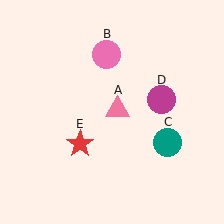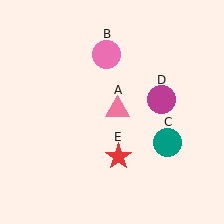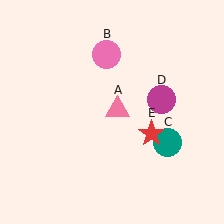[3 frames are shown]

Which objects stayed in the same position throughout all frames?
Pink triangle (object A) and pink circle (object B) and teal circle (object C) and magenta circle (object D) remained stationary.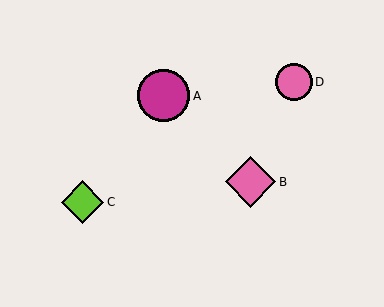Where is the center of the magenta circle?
The center of the magenta circle is at (164, 96).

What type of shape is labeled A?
Shape A is a magenta circle.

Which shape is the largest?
The magenta circle (labeled A) is the largest.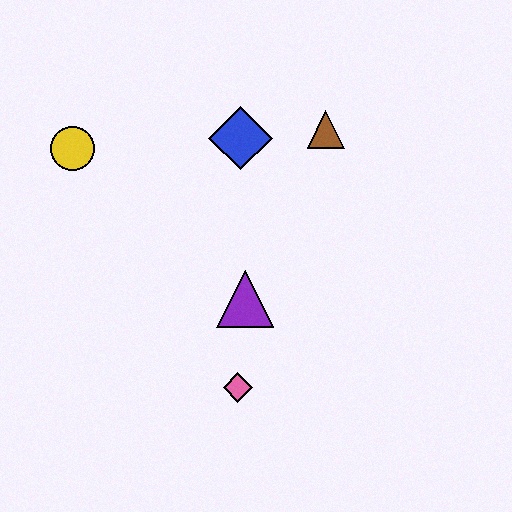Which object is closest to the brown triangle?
The blue diamond is closest to the brown triangle.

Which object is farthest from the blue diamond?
The pink diamond is farthest from the blue diamond.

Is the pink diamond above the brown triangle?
No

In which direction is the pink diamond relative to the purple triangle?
The pink diamond is below the purple triangle.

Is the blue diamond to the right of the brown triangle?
No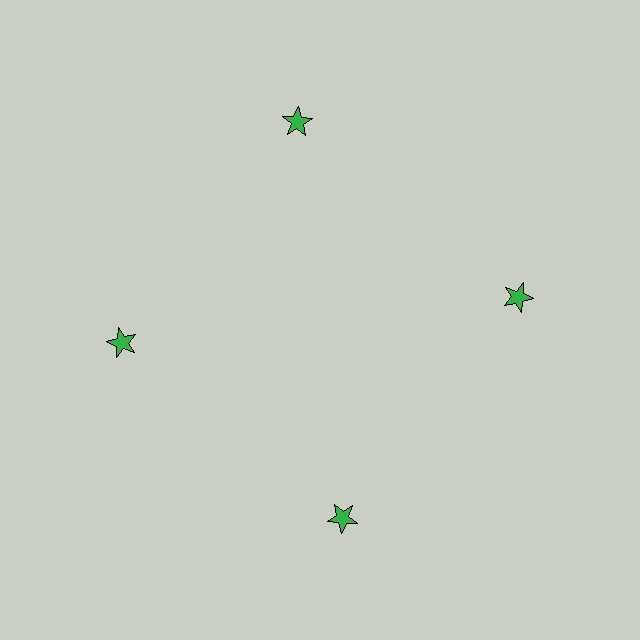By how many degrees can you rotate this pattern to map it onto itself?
The pattern maps onto itself every 90 degrees of rotation.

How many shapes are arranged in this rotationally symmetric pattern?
There are 4 shapes, arranged in 4 groups of 1.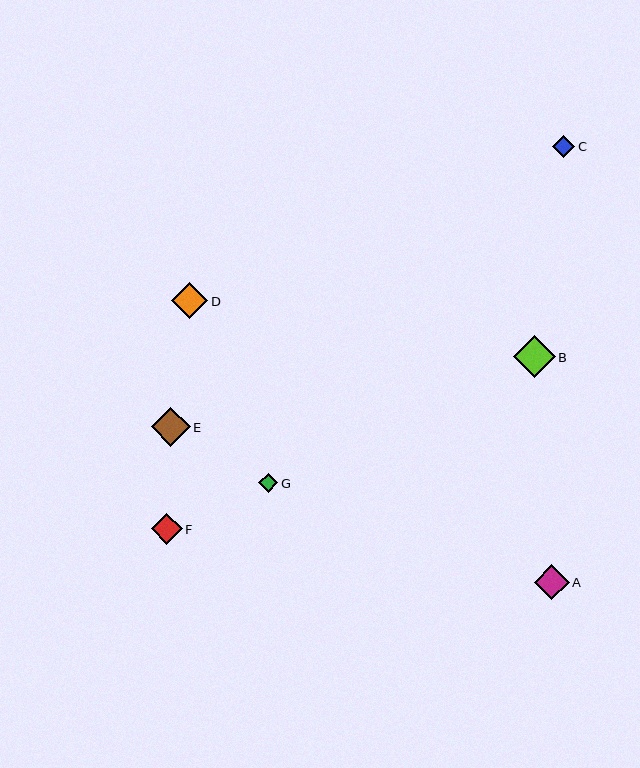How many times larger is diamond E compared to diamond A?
Diamond E is approximately 1.1 times the size of diamond A.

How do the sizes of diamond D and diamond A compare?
Diamond D and diamond A are approximately the same size.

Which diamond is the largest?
Diamond B is the largest with a size of approximately 42 pixels.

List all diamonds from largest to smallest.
From largest to smallest: B, E, D, A, F, C, G.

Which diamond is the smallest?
Diamond G is the smallest with a size of approximately 19 pixels.